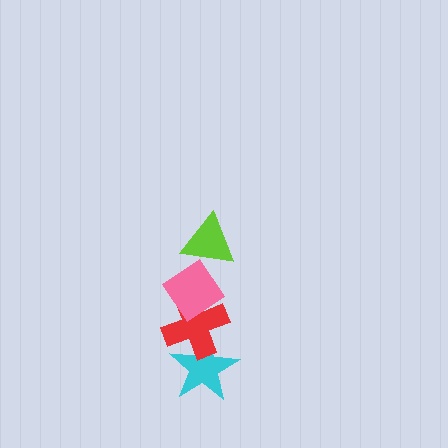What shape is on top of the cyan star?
The red cross is on top of the cyan star.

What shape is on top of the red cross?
The pink diamond is on top of the red cross.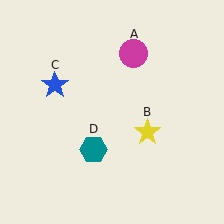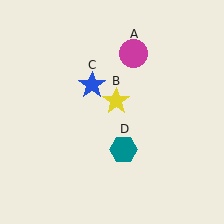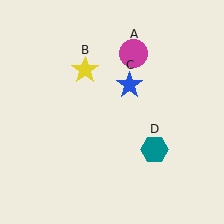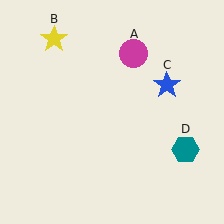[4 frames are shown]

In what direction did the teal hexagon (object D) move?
The teal hexagon (object D) moved right.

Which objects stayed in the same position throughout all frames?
Magenta circle (object A) remained stationary.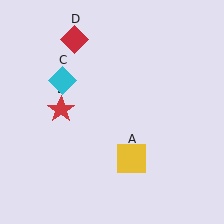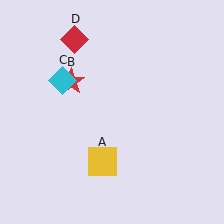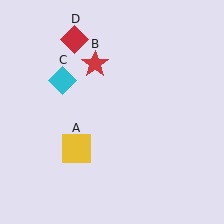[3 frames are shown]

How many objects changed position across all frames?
2 objects changed position: yellow square (object A), red star (object B).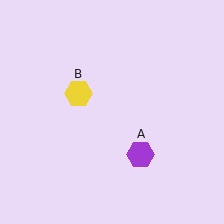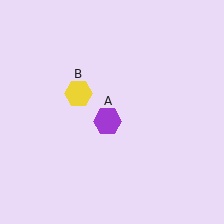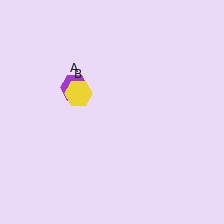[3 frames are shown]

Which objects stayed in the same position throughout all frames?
Yellow hexagon (object B) remained stationary.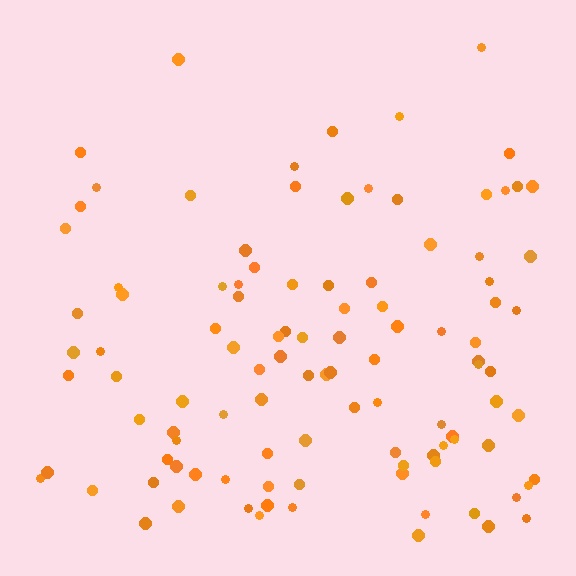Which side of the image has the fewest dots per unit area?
The top.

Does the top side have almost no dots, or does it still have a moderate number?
Still a moderate number, just noticeably fewer than the bottom.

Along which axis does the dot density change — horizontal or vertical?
Vertical.